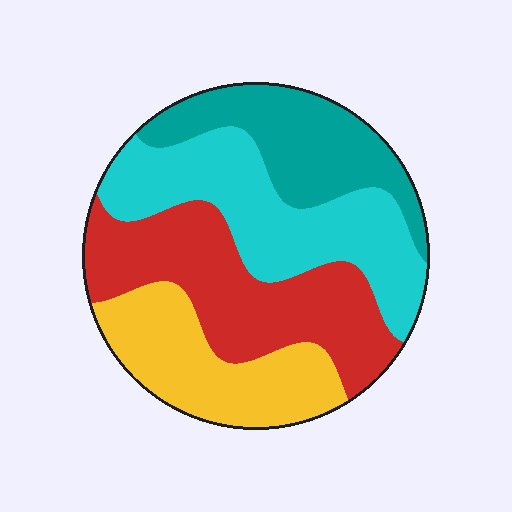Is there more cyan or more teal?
Cyan.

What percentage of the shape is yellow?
Yellow takes up about one fifth (1/5) of the shape.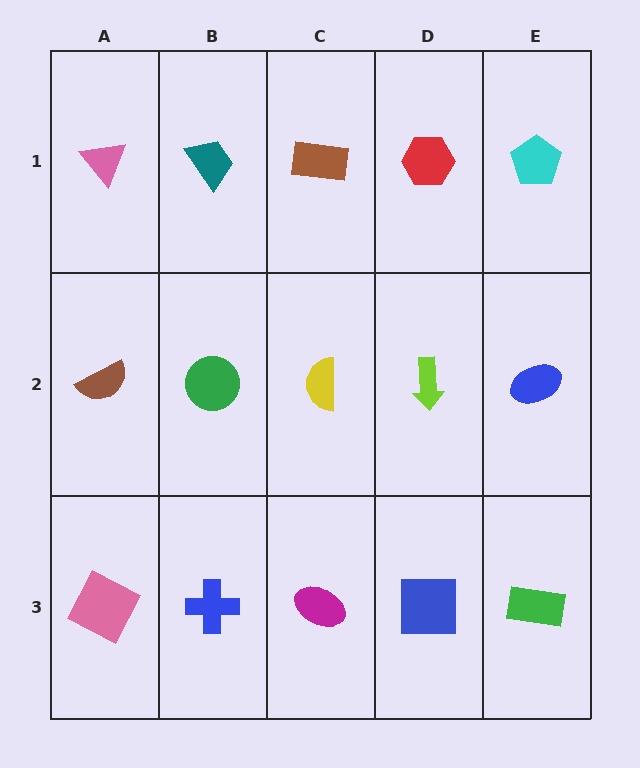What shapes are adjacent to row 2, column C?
A brown rectangle (row 1, column C), a magenta ellipse (row 3, column C), a green circle (row 2, column B), a lime arrow (row 2, column D).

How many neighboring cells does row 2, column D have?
4.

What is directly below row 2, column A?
A pink square.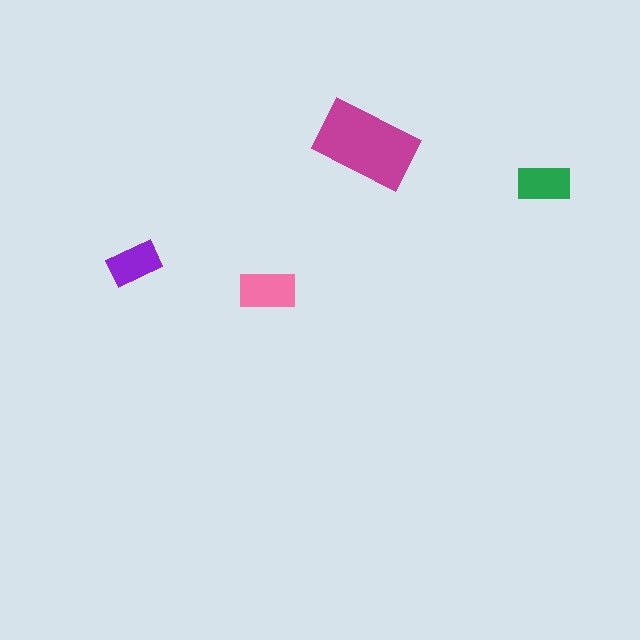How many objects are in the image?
There are 4 objects in the image.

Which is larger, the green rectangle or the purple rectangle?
The green one.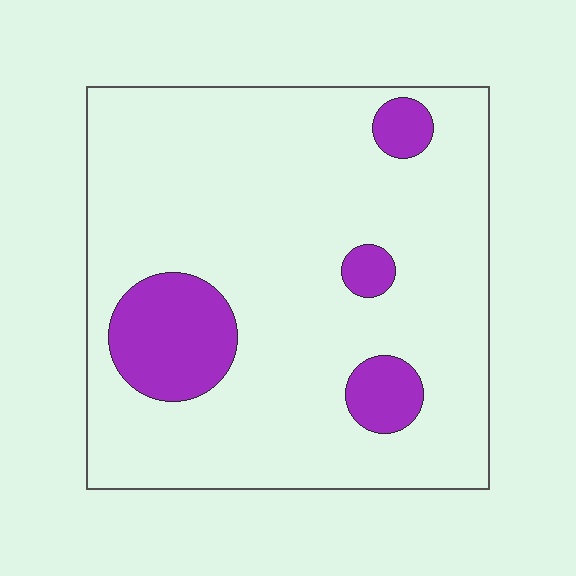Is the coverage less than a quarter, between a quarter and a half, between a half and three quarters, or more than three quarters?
Less than a quarter.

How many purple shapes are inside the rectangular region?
4.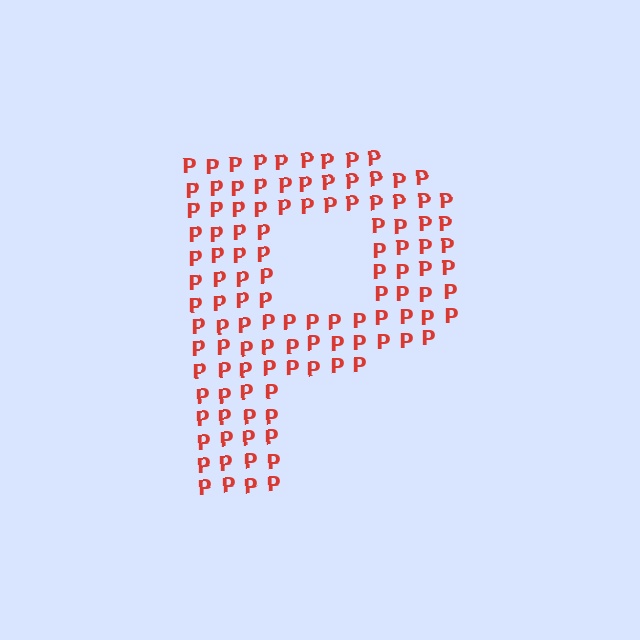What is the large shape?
The large shape is the letter P.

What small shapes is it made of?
It is made of small letter P's.